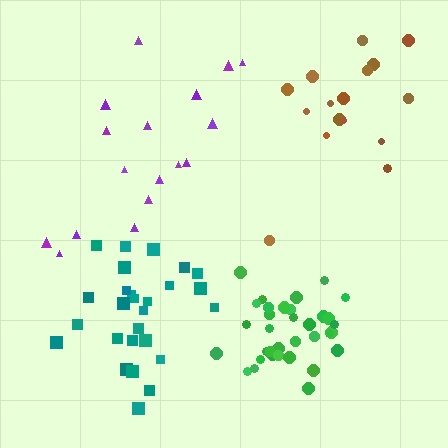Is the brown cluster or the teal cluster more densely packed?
Teal.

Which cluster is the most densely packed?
Green.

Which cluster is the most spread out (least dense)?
Brown.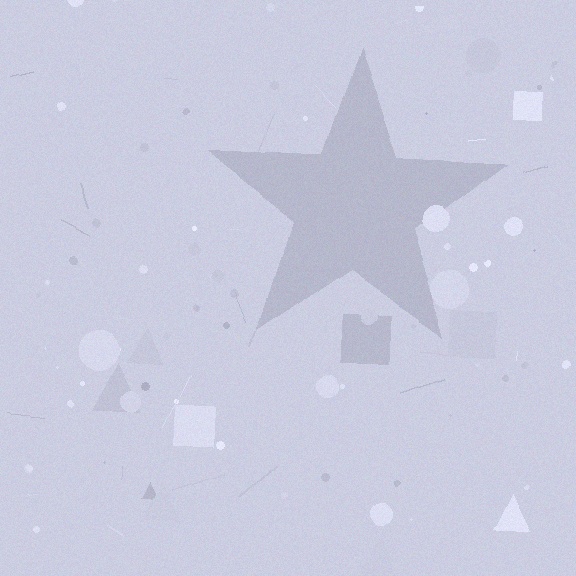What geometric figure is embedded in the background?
A star is embedded in the background.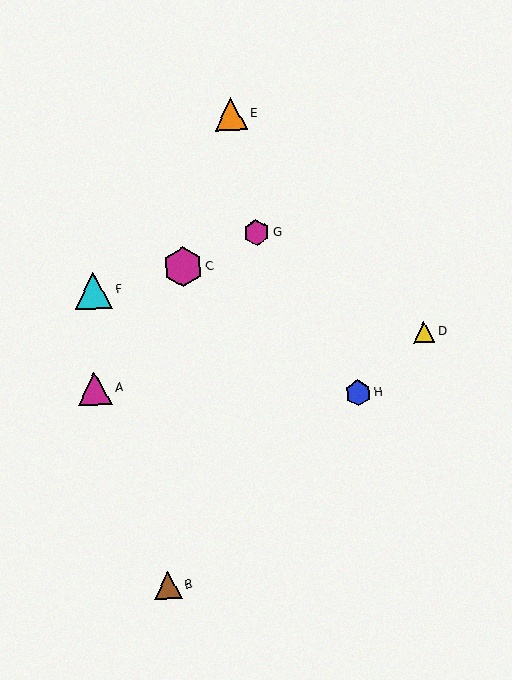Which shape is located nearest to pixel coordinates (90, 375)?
The magenta triangle (labeled A) at (95, 389) is nearest to that location.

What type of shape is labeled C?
Shape C is a magenta hexagon.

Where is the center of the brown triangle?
The center of the brown triangle is at (168, 586).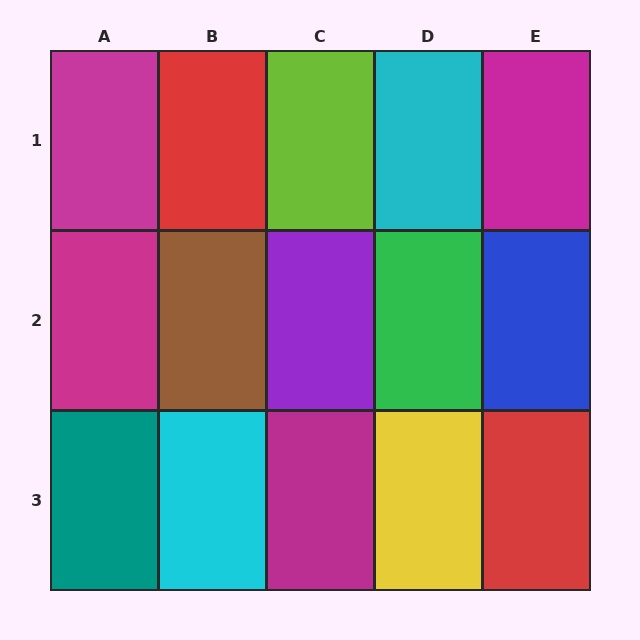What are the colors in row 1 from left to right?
Magenta, red, lime, cyan, magenta.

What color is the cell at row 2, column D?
Green.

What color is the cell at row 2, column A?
Magenta.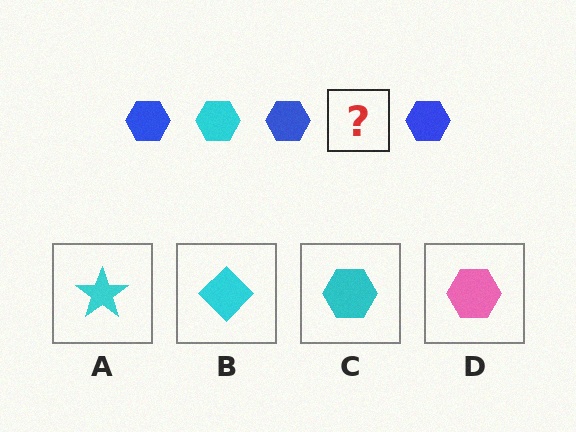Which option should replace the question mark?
Option C.